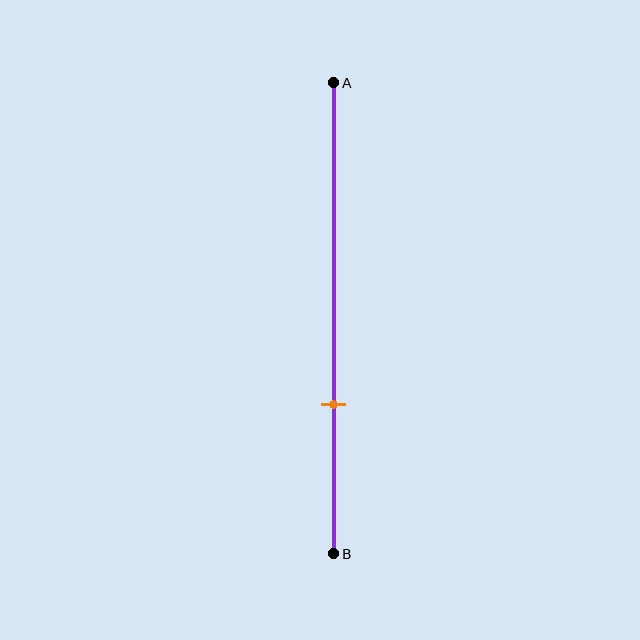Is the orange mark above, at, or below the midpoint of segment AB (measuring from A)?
The orange mark is below the midpoint of segment AB.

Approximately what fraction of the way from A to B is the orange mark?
The orange mark is approximately 70% of the way from A to B.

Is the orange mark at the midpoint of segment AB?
No, the mark is at about 70% from A, not at the 50% midpoint.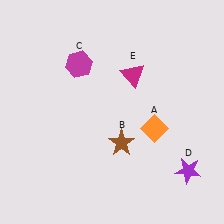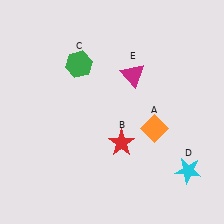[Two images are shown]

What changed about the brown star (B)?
In Image 1, B is brown. In Image 2, it changed to red.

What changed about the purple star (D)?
In Image 1, D is purple. In Image 2, it changed to cyan.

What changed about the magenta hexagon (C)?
In Image 1, C is magenta. In Image 2, it changed to green.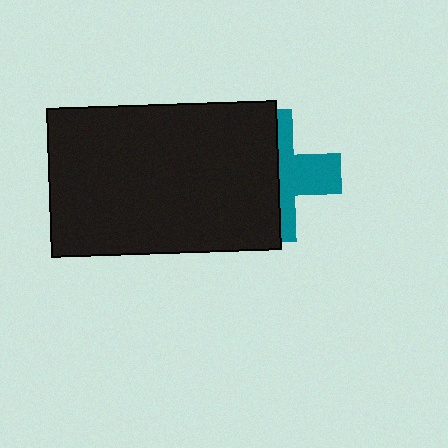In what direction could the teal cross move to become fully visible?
The teal cross could move right. That would shift it out from behind the black rectangle entirely.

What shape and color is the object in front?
The object in front is a black rectangle.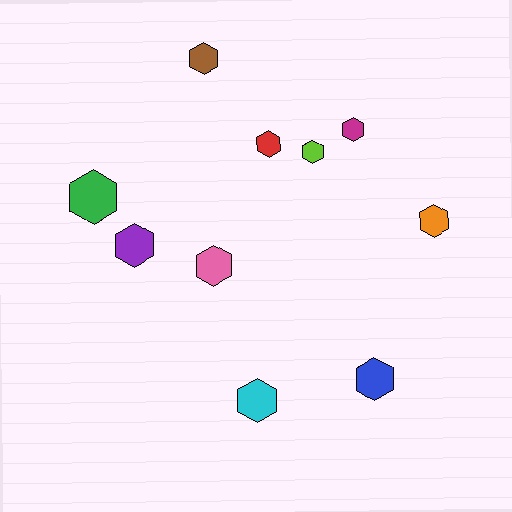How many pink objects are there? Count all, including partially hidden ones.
There is 1 pink object.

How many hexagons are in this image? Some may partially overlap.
There are 10 hexagons.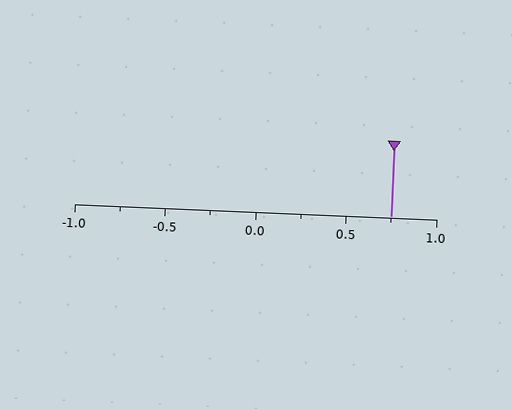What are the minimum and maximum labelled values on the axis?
The axis runs from -1.0 to 1.0.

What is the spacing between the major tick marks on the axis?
The major ticks are spaced 0.5 apart.